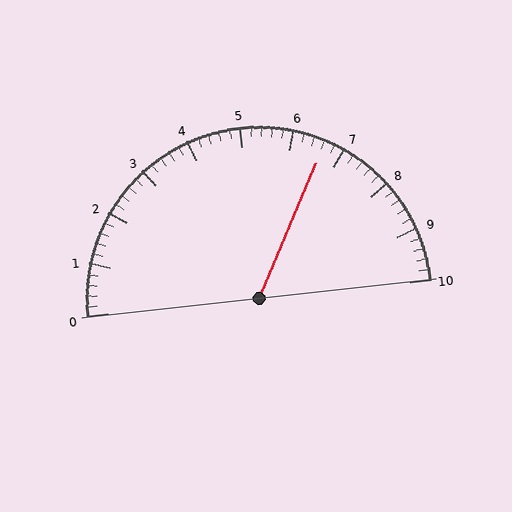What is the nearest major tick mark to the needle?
The nearest major tick mark is 7.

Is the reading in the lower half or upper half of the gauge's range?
The reading is in the upper half of the range (0 to 10).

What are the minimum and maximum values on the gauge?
The gauge ranges from 0 to 10.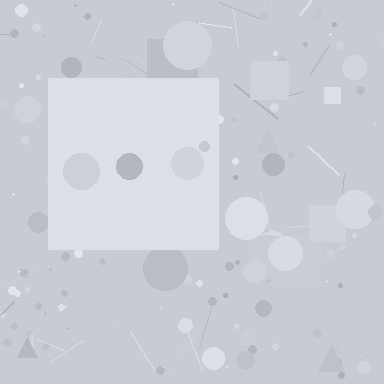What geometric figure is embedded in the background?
A square is embedded in the background.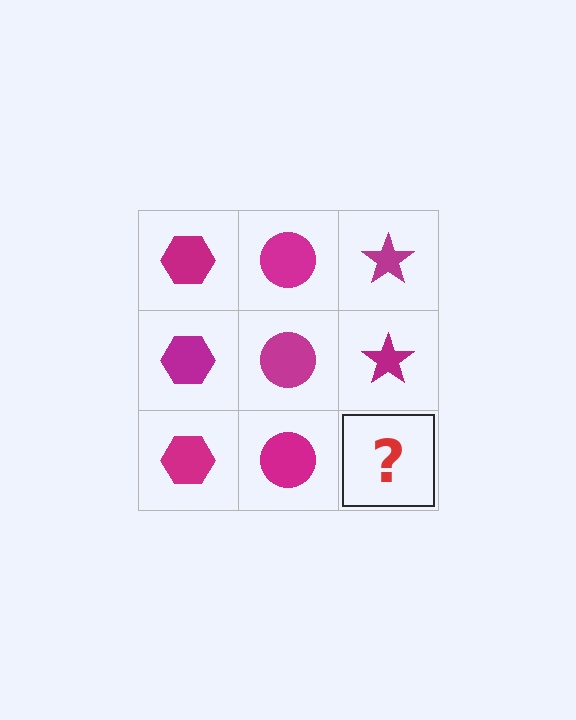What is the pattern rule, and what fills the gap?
The rule is that each column has a consistent shape. The gap should be filled with a magenta star.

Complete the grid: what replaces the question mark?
The question mark should be replaced with a magenta star.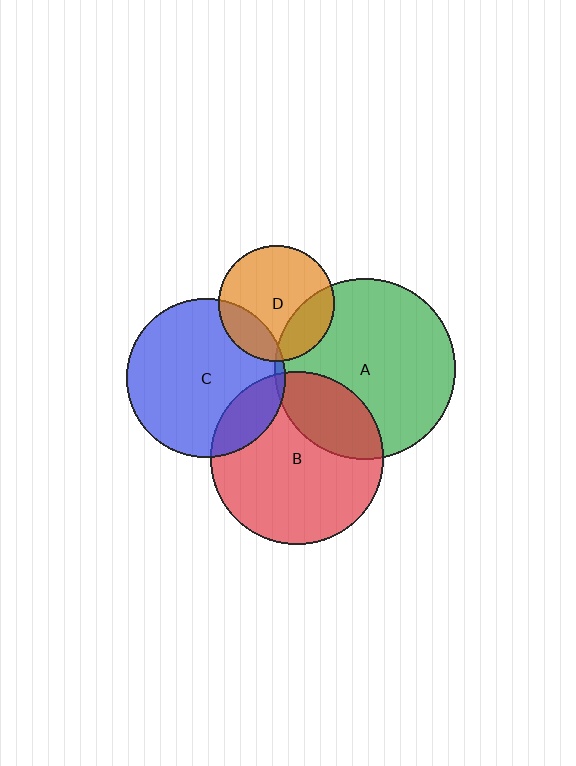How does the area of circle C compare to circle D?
Approximately 1.9 times.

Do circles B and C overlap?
Yes.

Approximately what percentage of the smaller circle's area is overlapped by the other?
Approximately 20%.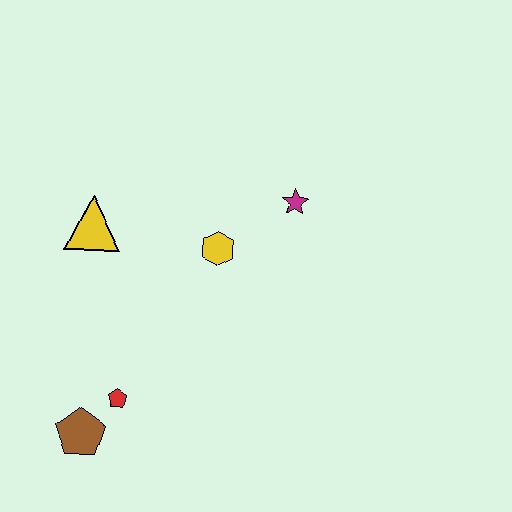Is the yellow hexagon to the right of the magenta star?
No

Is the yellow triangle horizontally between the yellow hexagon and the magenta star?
No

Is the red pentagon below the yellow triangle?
Yes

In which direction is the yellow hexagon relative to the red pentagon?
The yellow hexagon is above the red pentagon.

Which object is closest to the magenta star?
The yellow hexagon is closest to the magenta star.